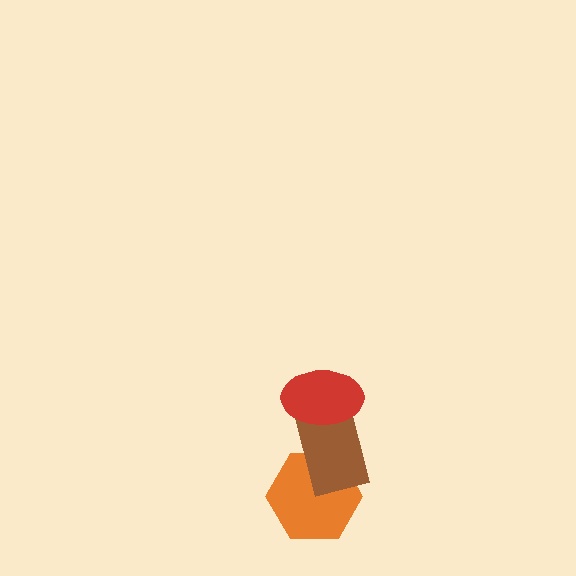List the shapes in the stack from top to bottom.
From top to bottom: the red ellipse, the brown rectangle, the orange hexagon.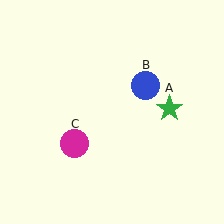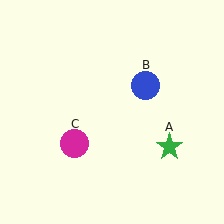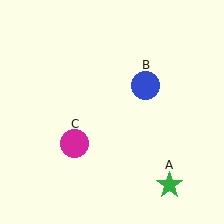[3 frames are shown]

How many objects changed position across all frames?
1 object changed position: green star (object A).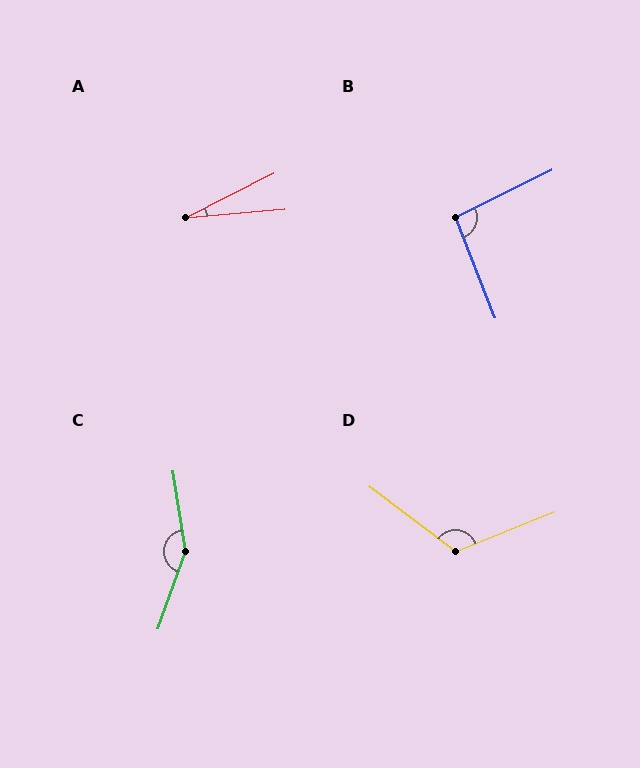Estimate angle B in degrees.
Approximately 95 degrees.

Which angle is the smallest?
A, at approximately 22 degrees.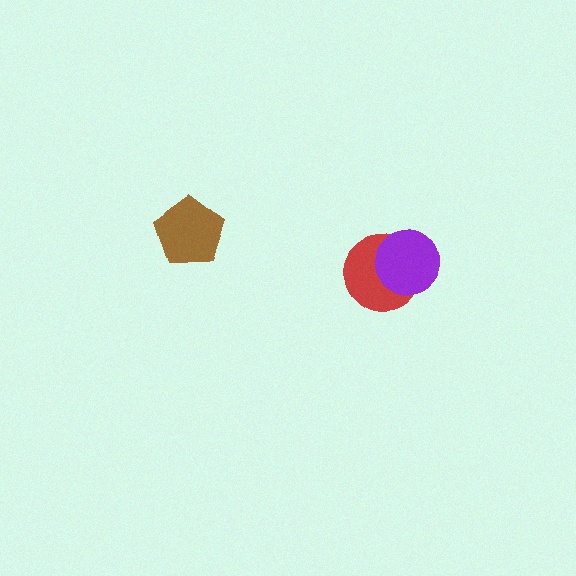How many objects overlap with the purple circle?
1 object overlaps with the purple circle.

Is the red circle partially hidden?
Yes, it is partially covered by another shape.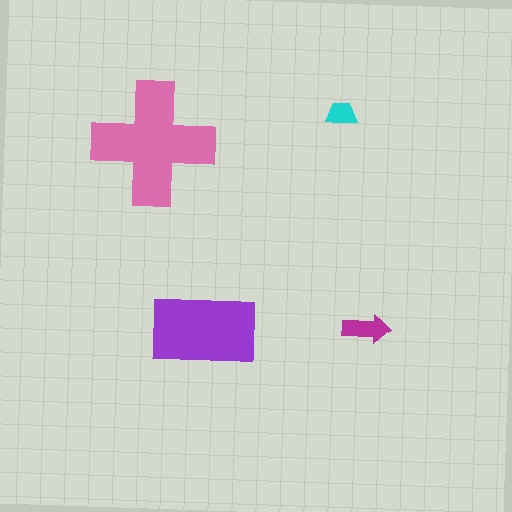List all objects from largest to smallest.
The pink cross, the purple rectangle, the magenta arrow, the cyan trapezoid.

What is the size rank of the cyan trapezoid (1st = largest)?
4th.